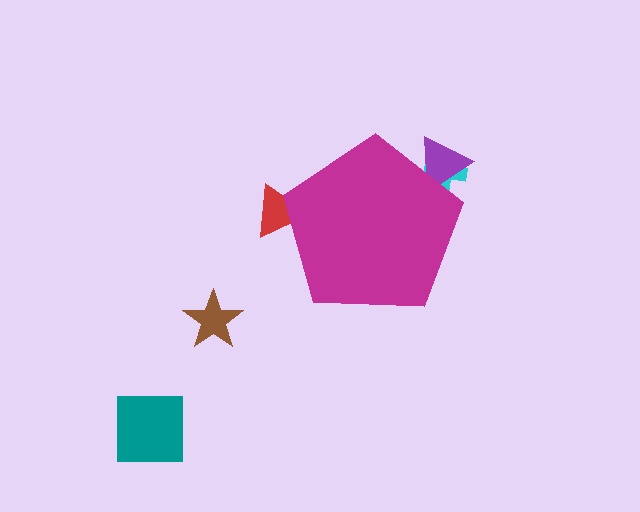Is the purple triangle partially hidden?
Yes, the purple triangle is partially hidden behind the magenta pentagon.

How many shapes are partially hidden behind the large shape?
3 shapes are partially hidden.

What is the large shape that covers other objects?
A magenta pentagon.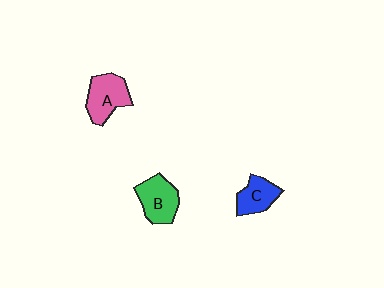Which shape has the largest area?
Shape A (pink).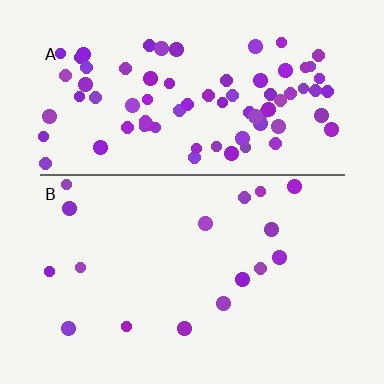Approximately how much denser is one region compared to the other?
Approximately 4.7× — region A over region B.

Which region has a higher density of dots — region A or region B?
A (the top).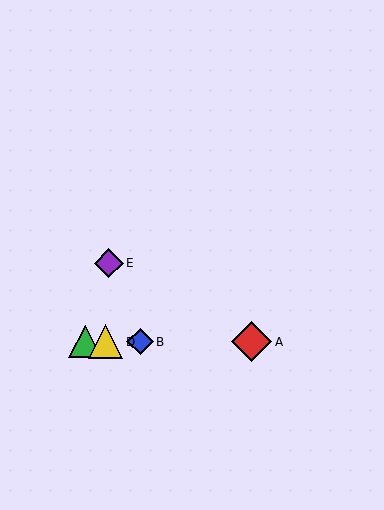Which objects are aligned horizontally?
Objects A, B, C, D are aligned horizontally.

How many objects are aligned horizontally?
4 objects (A, B, C, D) are aligned horizontally.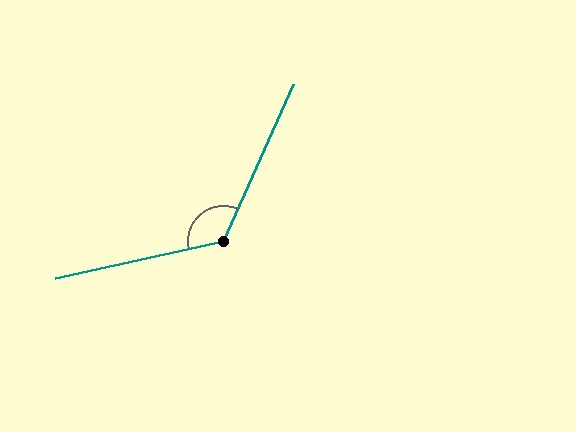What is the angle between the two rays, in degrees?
Approximately 126 degrees.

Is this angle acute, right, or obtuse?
It is obtuse.